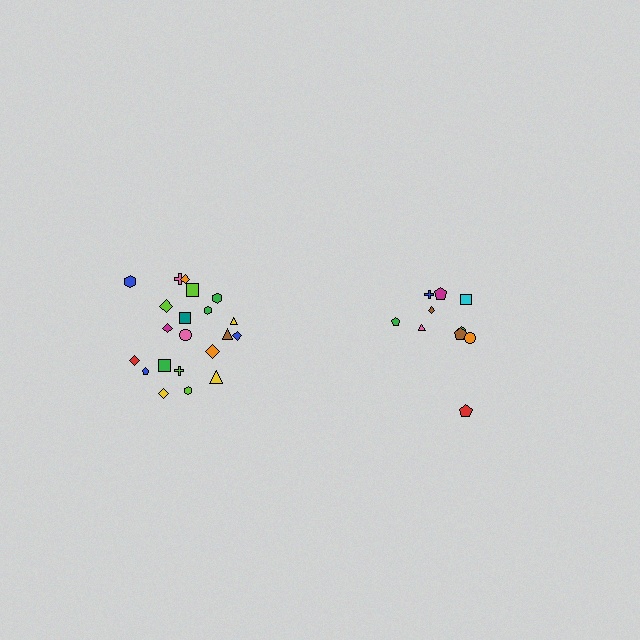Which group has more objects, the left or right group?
The left group.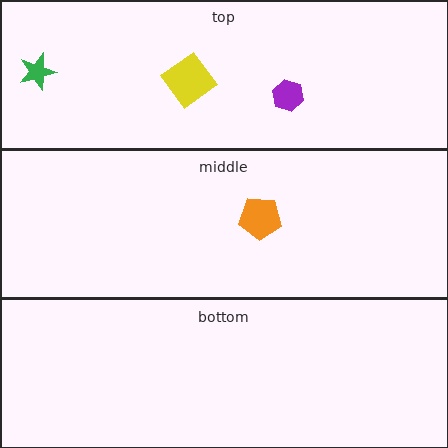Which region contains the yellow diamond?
The top region.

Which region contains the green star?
The top region.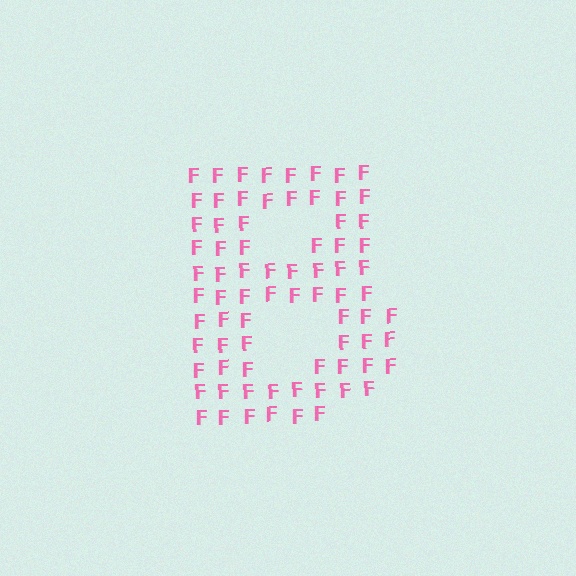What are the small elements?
The small elements are letter F's.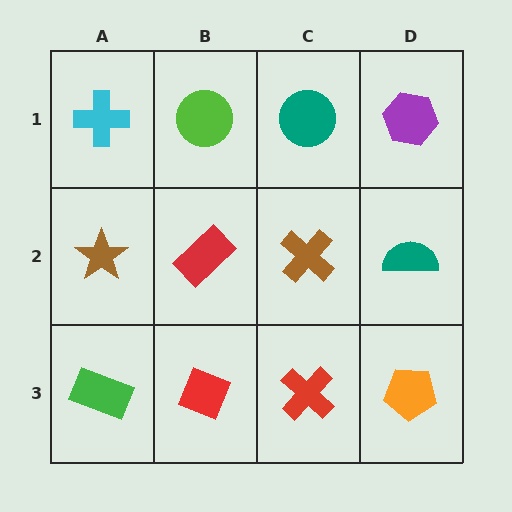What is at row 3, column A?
A green rectangle.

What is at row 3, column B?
A red diamond.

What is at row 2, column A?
A brown star.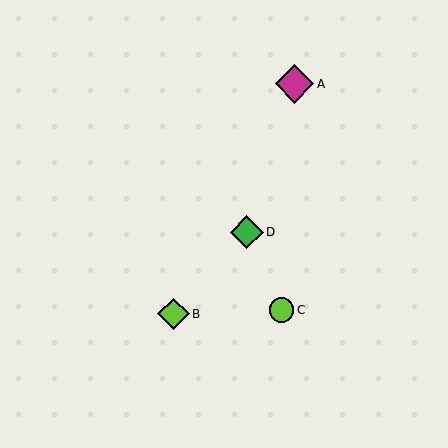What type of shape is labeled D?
Shape D is a green diamond.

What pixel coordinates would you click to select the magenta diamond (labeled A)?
Click at (295, 84) to select the magenta diamond A.